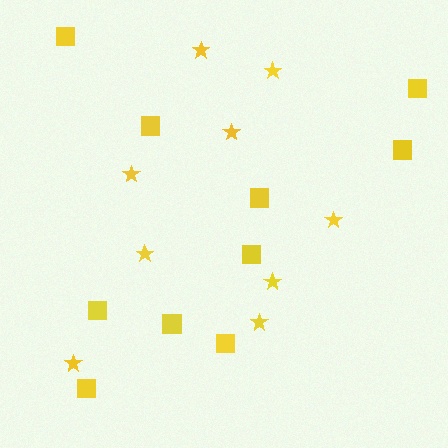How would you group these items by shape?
There are 2 groups: one group of stars (9) and one group of squares (10).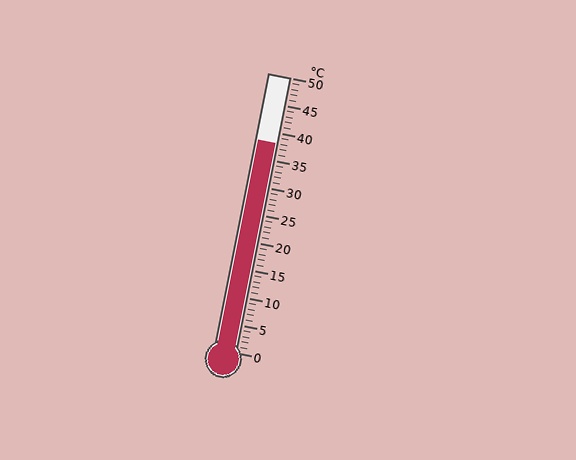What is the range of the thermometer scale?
The thermometer scale ranges from 0°C to 50°C.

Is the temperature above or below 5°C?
The temperature is above 5°C.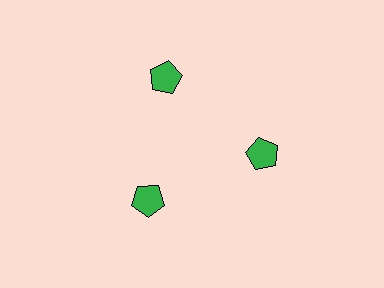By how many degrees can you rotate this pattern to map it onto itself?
The pattern maps onto itself every 120 degrees of rotation.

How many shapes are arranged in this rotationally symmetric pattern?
There are 3 shapes, arranged in 3 groups of 1.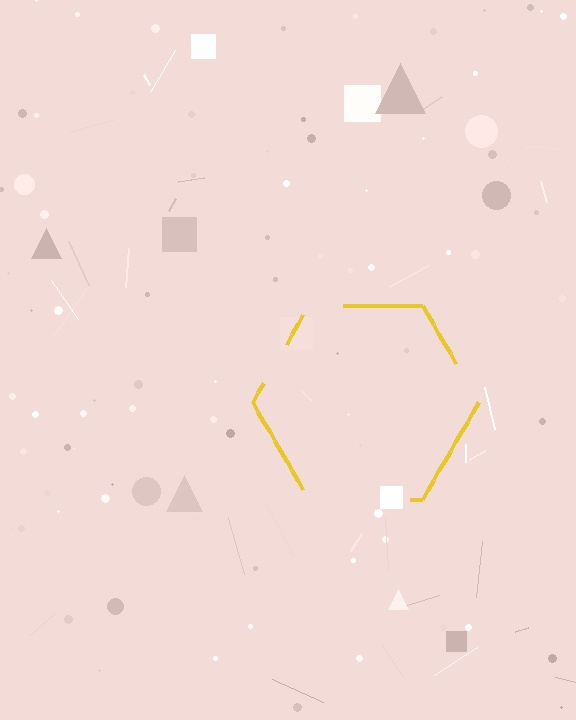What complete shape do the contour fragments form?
The contour fragments form a hexagon.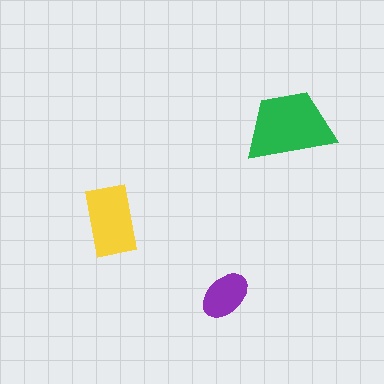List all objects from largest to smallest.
The green trapezoid, the yellow rectangle, the purple ellipse.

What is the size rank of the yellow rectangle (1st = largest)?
2nd.